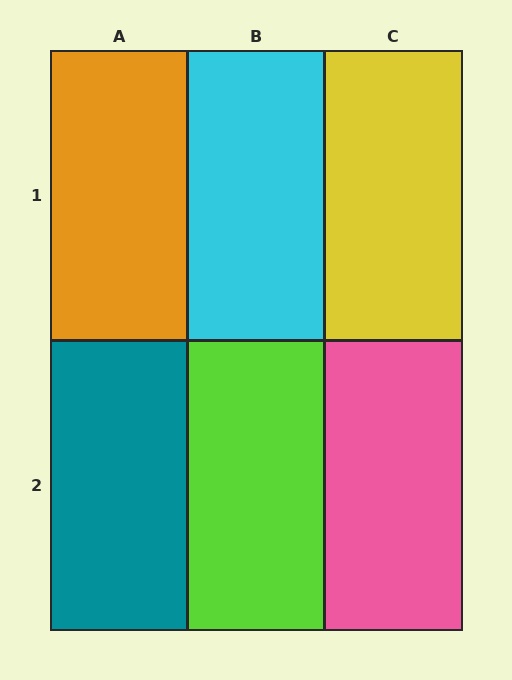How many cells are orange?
1 cell is orange.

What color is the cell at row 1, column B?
Cyan.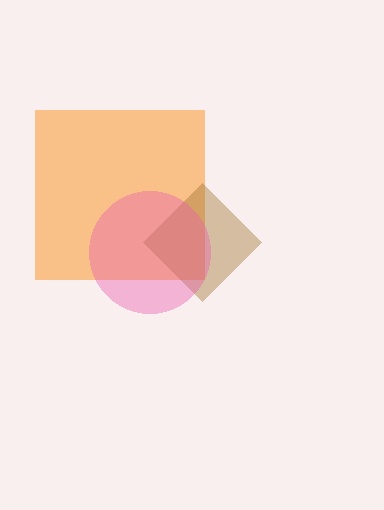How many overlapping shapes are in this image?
There are 3 overlapping shapes in the image.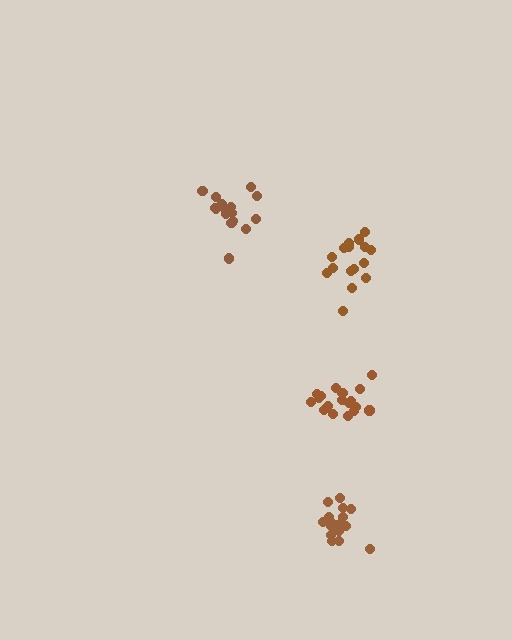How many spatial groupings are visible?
There are 4 spatial groupings.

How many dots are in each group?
Group 1: 16 dots, Group 2: 20 dots, Group 3: 17 dots, Group 4: 18 dots (71 total).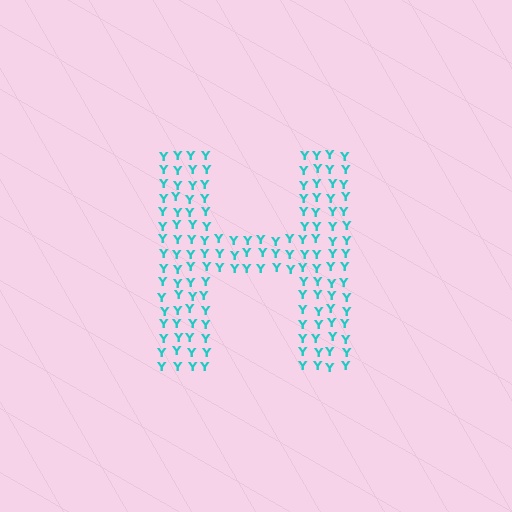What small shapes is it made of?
It is made of small letter Y's.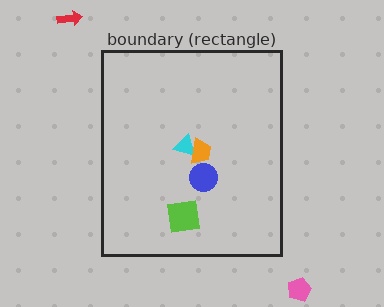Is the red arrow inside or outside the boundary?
Outside.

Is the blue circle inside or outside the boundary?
Inside.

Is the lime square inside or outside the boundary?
Inside.